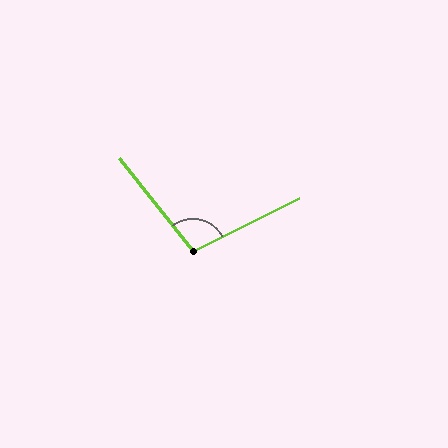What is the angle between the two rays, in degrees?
Approximately 102 degrees.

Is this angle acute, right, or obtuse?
It is obtuse.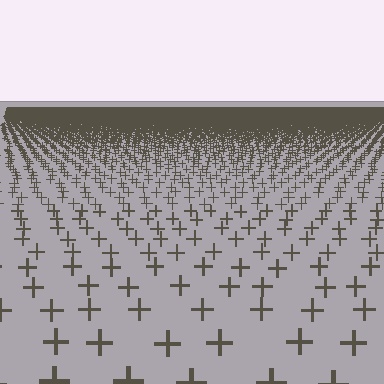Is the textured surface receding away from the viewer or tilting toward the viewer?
The surface is receding away from the viewer. Texture elements get smaller and denser toward the top.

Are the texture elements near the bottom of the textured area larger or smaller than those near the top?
Larger. Near the bottom, elements are closer to the viewer and appear at a bigger on-screen size.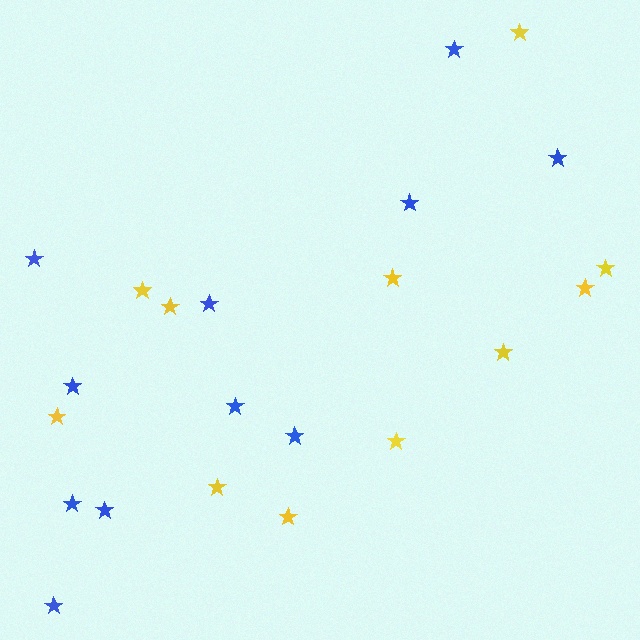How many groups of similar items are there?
There are 2 groups: one group of yellow stars (11) and one group of blue stars (11).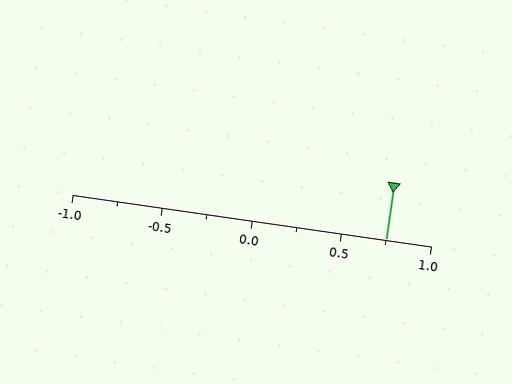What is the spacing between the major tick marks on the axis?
The major ticks are spaced 0.5 apart.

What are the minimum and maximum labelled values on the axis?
The axis runs from -1.0 to 1.0.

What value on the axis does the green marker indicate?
The marker indicates approximately 0.75.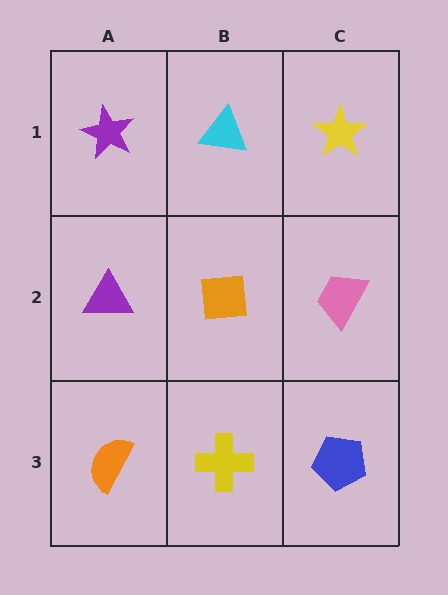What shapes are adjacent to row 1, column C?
A pink trapezoid (row 2, column C), a cyan triangle (row 1, column B).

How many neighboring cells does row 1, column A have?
2.